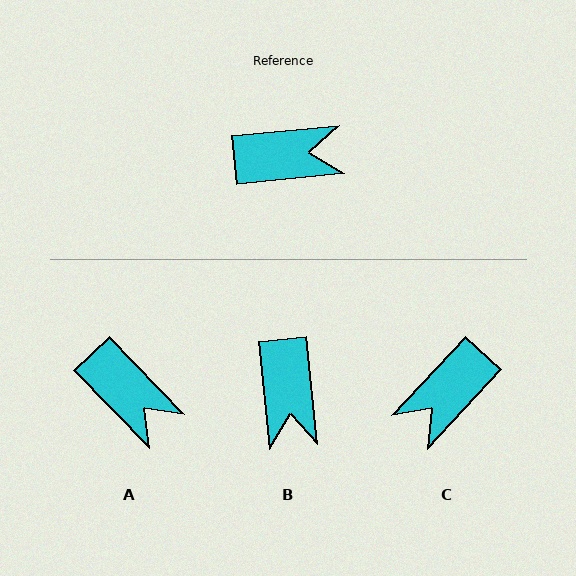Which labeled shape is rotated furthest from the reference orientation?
C, about 138 degrees away.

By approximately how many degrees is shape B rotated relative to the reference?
Approximately 89 degrees clockwise.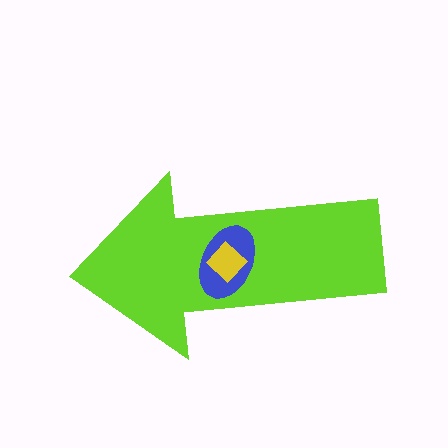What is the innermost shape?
The yellow diamond.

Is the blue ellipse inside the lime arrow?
Yes.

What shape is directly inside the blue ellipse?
The yellow diamond.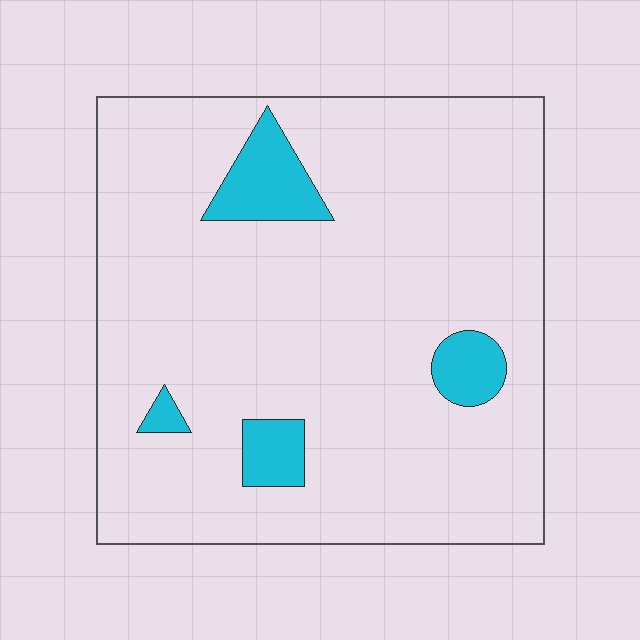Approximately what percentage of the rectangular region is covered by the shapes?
Approximately 10%.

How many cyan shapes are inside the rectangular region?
4.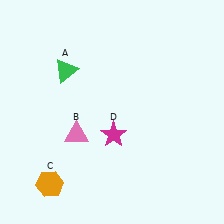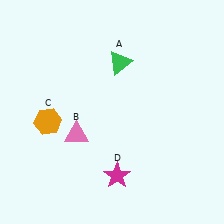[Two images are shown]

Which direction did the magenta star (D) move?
The magenta star (D) moved down.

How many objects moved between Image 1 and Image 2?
3 objects moved between the two images.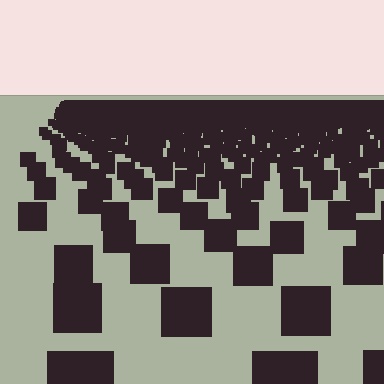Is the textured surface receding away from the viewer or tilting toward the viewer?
The surface is receding away from the viewer. Texture elements get smaller and denser toward the top.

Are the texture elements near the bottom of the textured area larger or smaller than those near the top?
Larger. Near the bottom, elements are closer to the viewer and appear at a bigger on-screen size.